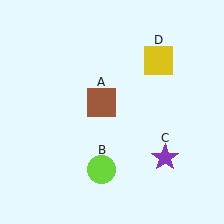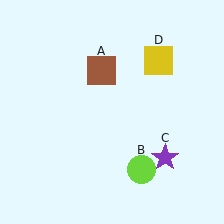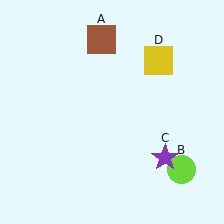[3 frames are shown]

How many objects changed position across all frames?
2 objects changed position: brown square (object A), lime circle (object B).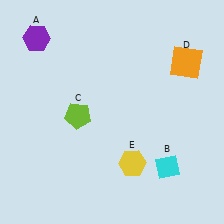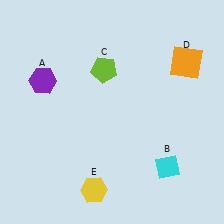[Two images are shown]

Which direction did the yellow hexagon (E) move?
The yellow hexagon (E) moved left.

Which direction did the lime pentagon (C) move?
The lime pentagon (C) moved up.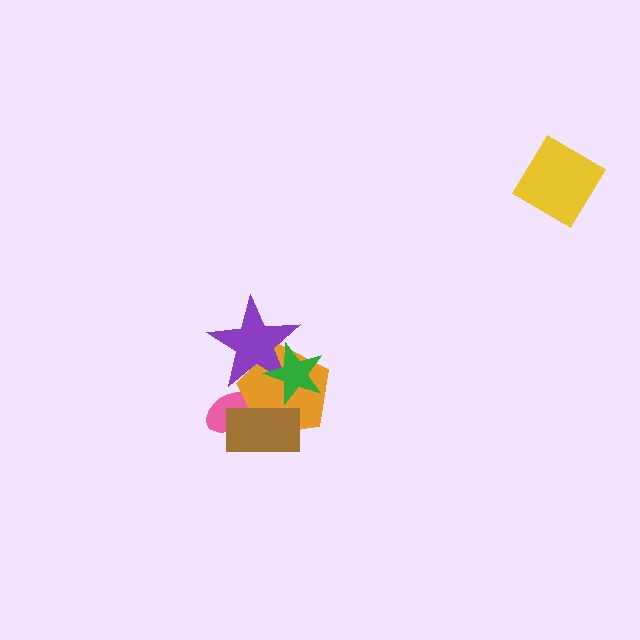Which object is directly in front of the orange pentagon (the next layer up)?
The purple star is directly in front of the orange pentagon.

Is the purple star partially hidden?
Yes, it is partially covered by another shape.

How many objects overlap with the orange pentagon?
4 objects overlap with the orange pentagon.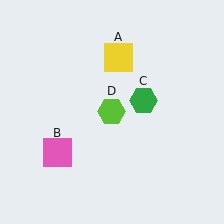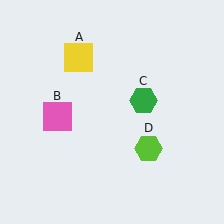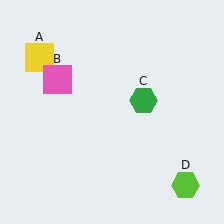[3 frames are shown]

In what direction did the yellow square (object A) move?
The yellow square (object A) moved left.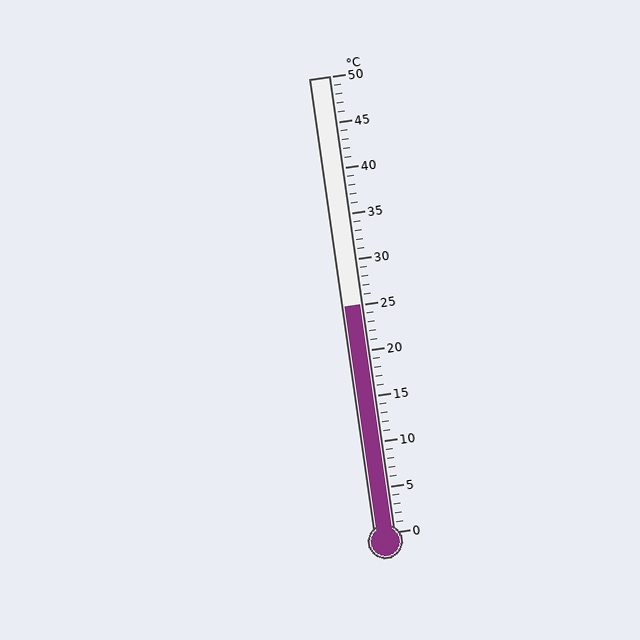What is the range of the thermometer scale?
The thermometer scale ranges from 0°C to 50°C.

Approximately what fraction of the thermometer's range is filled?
The thermometer is filled to approximately 50% of its range.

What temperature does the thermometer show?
The thermometer shows approximately 25°C.